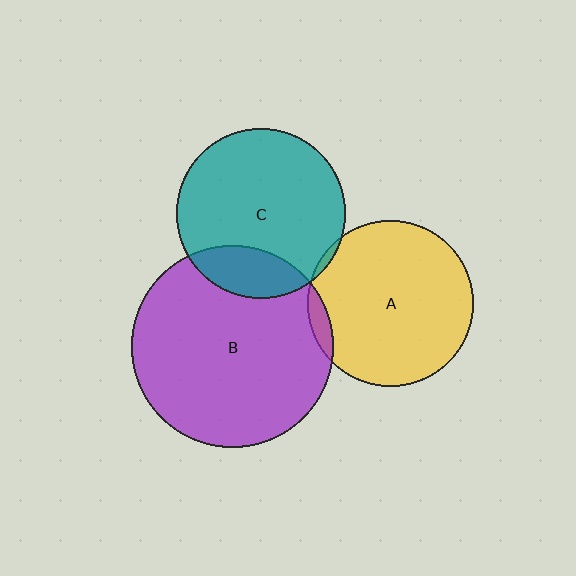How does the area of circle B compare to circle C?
Approximately 1.4 times.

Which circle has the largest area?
Circle B (purple).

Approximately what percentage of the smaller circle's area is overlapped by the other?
Approximately 5%.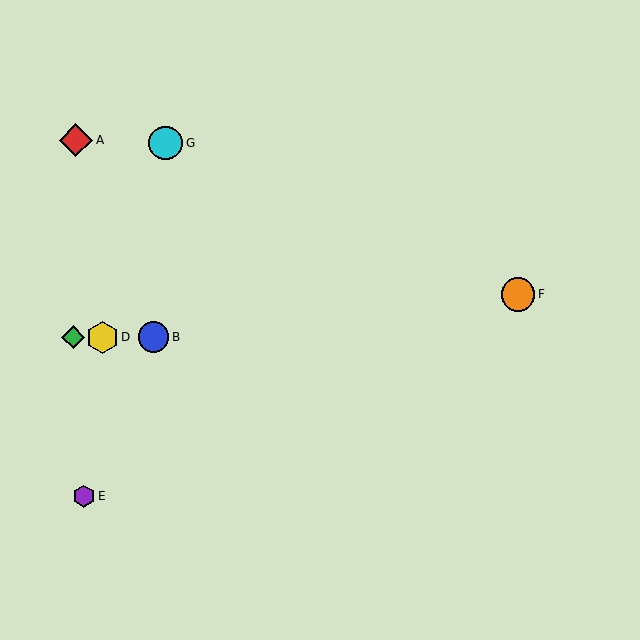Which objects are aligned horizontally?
Objects B, C, D are aligned horizontally.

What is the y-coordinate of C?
Object C is at y≈337.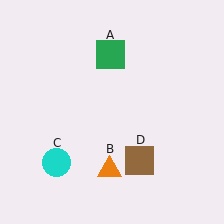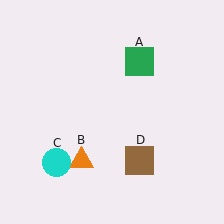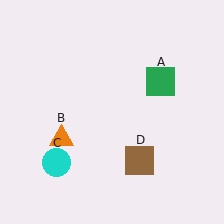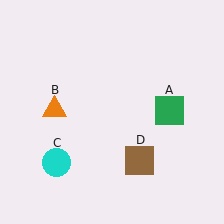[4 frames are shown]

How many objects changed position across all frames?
2 objects changed position: green square (object A), orange triangle (object B).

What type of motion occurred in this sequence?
The green square (object A), orange triangle (object B) rotated clockwise around the center of the scene.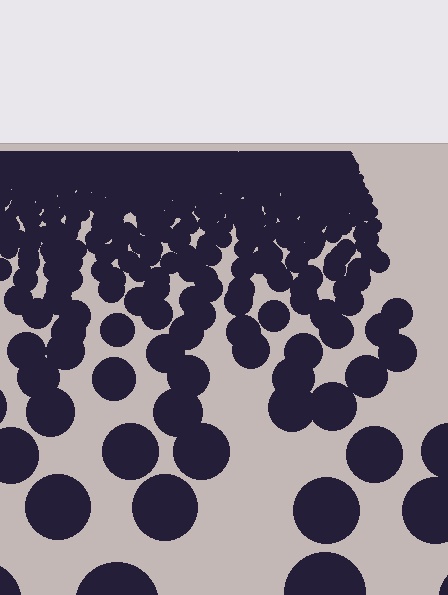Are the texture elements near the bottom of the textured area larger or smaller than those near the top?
Larger. Near the bottom, elements are closer to the viewer and appear at a bigger on-screen size.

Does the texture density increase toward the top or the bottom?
Density increases toward the top.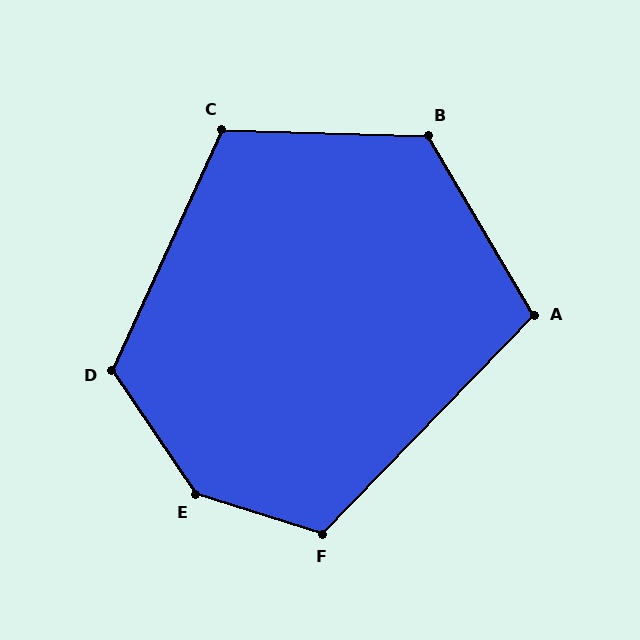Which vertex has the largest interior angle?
E, at approximately 142 degrees.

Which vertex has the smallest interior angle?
A, at approximately 106 degrees.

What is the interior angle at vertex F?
Approximately 117 degrees (obtuse).